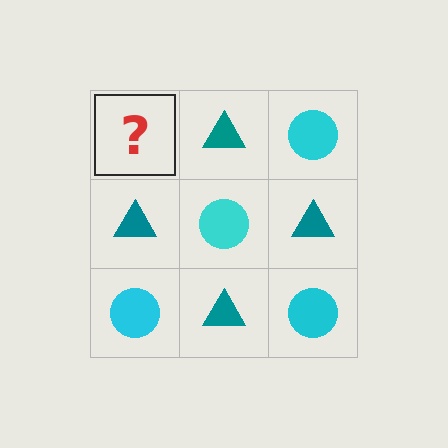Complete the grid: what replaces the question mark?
The question mark should be replaced with a cyan circle.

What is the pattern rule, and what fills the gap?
The rule is that it alternates cyan circle and teal triangle in a checkerboard pattern. The gap should be filled with a cyan circle.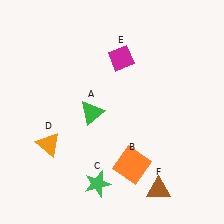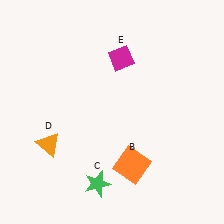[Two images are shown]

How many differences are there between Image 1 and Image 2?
There are 2 differences between the two images.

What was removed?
The brown triangle (F), the green triangle (A) were removed in Image 2.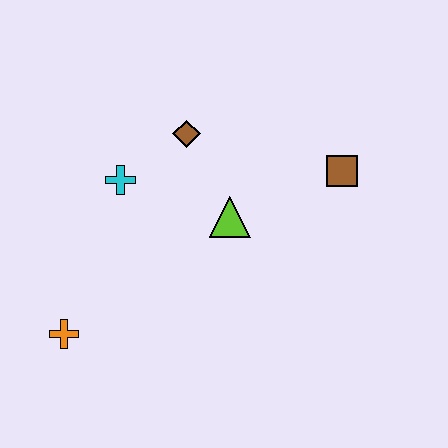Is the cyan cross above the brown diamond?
No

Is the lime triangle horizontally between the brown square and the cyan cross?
Yes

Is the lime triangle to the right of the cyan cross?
Yes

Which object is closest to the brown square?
The lime triangle is closest to the brown square.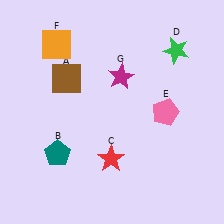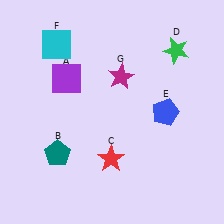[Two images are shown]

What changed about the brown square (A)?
In Image 1, A is brown. In Image 2, it changed to purple.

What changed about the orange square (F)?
In Image 1, F is orange. In Image 2, it changed to cyan.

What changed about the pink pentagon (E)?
In Image 1, E is pink. In Image 2, it changed to blue.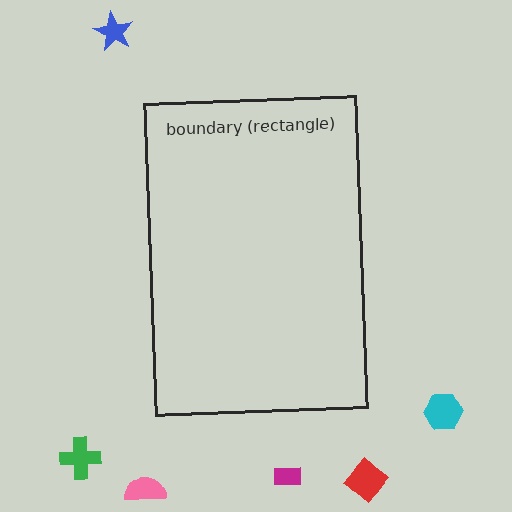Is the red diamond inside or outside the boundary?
Outside.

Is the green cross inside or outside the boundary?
Outside.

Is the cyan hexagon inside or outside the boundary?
Outside.